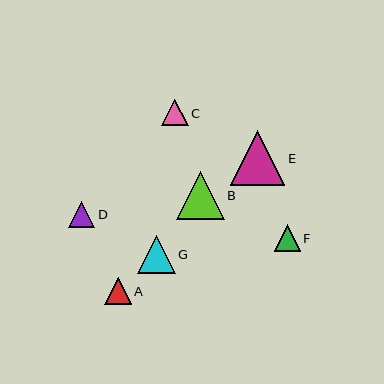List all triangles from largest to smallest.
From largest to smallest: E, B, G, A, D, C, F.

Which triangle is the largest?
Triangle E is the largest with a size of approximately 55 pixels.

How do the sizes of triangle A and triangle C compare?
Triangle A and triangle C are approximately the same size.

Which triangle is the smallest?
Triangle F is the smallest with a size of approximately 26 pixels.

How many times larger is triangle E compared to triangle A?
Triangle E is approximately 2.1 times the size of triangle A.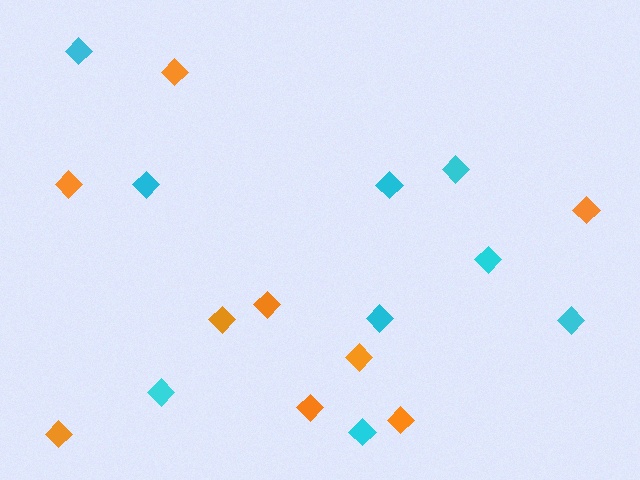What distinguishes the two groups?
There are 2 groups: one group of orange diamonds (9) and one group of cyan diamonds (9).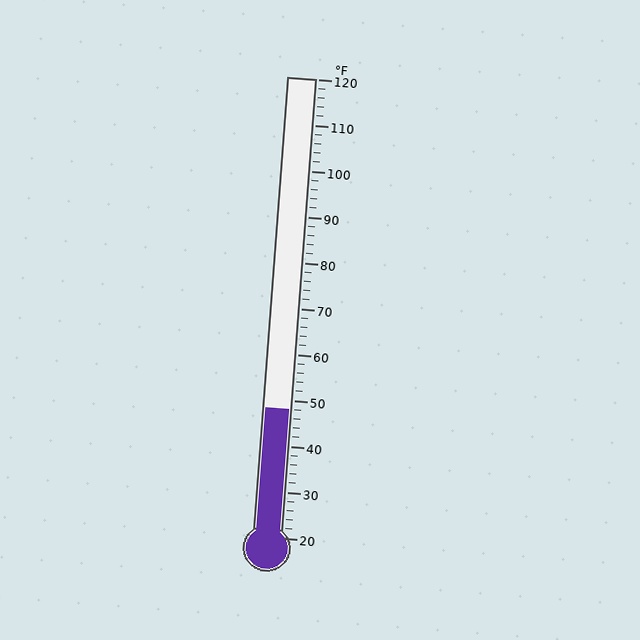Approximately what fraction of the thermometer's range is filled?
The thermometer is filled to approximately 30% of its range.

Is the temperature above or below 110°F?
The temperature is below 110°F.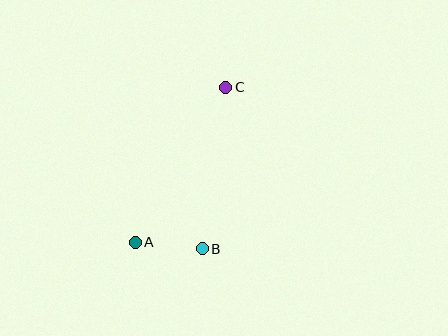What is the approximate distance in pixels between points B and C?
The distance between B and C is approximately 163 pixels.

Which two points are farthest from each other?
Points A and C are farthest from each other.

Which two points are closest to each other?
Points A and B are closest to each other.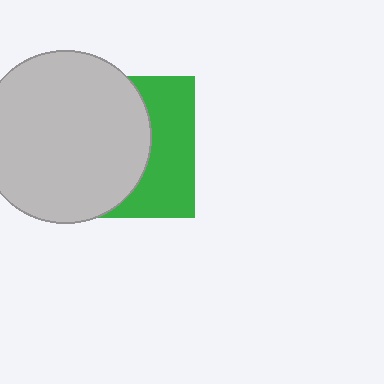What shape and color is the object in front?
The object in front is a light gray circle.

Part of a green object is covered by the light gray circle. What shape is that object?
It is a square.